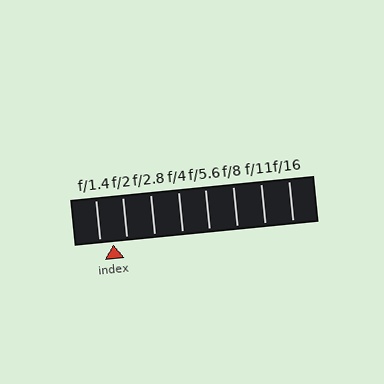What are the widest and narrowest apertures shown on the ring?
The widest aperture shown is f/1.4 and the narrowest is f/16.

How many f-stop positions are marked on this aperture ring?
There are 8 f-stop positions marked.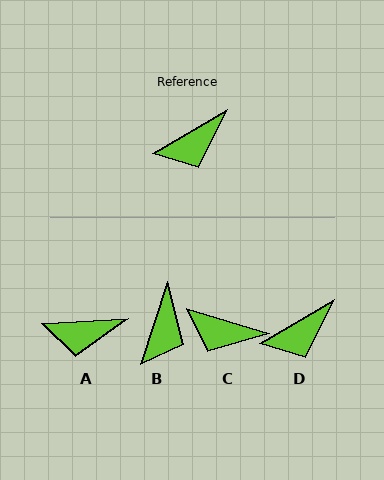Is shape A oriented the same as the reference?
No, it is off by about 28 degrees.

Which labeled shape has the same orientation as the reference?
D.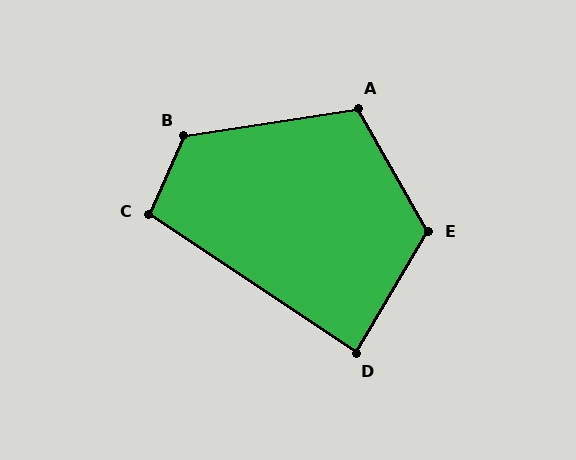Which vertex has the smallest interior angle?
D, at approximately 87 degrees.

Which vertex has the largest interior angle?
B, at approximately 123 degrees.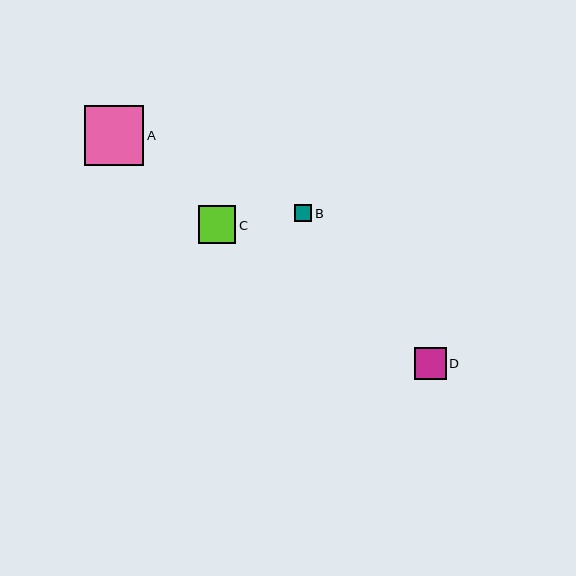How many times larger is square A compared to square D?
Square A is approximately 1.9 times the size of square D.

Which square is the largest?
Square A is the largest with a size of approximately 59 pixels.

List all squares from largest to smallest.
From largest to smallest: A, C, D, B.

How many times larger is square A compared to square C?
Square A is approximately 1.6 times the size of square C.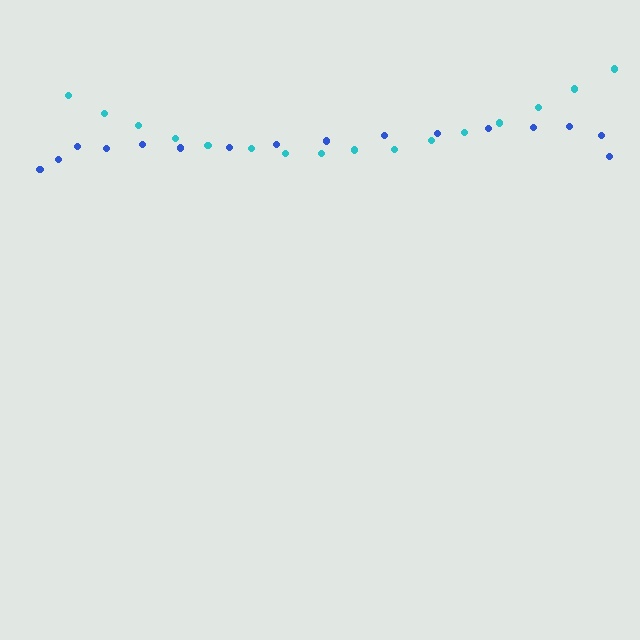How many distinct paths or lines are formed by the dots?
There are 2 distinct paths.